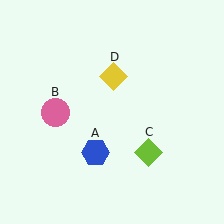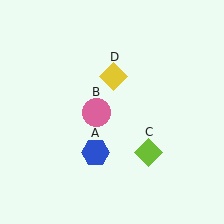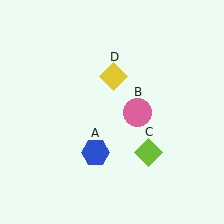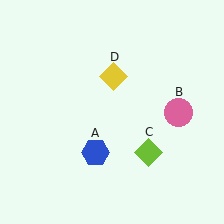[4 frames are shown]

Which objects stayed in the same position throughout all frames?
Blue hexagon (object A) and lime diamond (object C) and yellow diamond (object D) remained stationary.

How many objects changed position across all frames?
1 object changed position: pink circle (object B).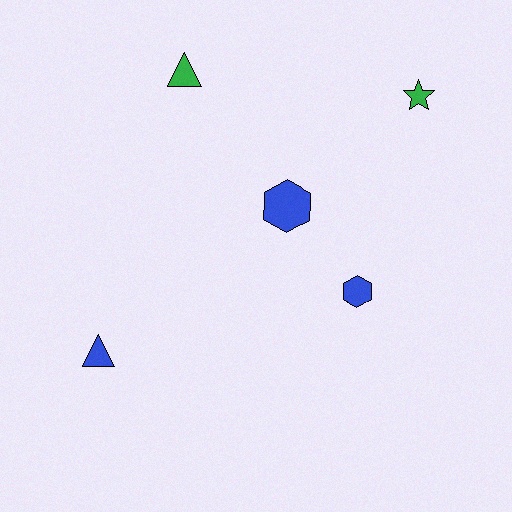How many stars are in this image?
There is 1 star.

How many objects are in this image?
There are 5 objects.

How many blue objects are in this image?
There are 3 blue objects.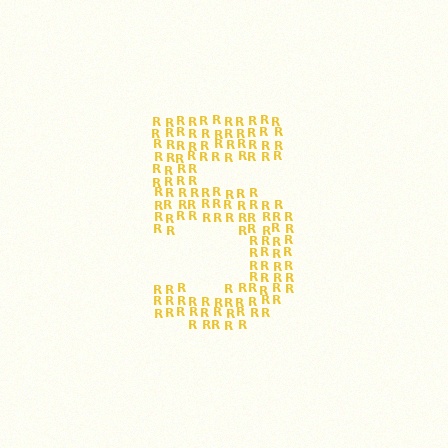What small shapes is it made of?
It is made of small letter R's.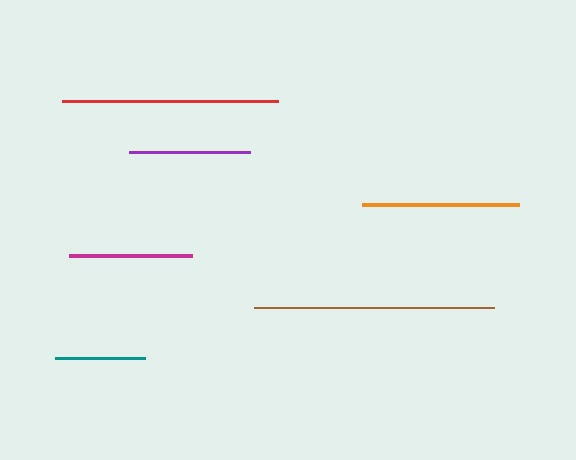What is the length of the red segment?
The red segment is approximately 216 pixels long.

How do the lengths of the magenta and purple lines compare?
The magenta and purple lines are approximately the same length.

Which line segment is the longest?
The brown line is the longest at approximately 240 pixels.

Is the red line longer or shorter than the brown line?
The brown line is longer than the red line.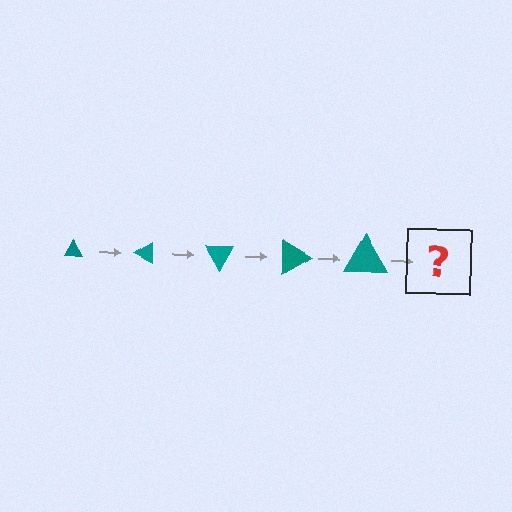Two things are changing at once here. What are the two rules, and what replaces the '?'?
The two rules are that the triangle grows larger each step and it rotates 30 degrees each step. The '?' should be a triangle, larger than the previous one and rotated 150 degrees from the start.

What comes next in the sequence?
The next element should be a triangle, larger than the previous one and rotated 150 degrees from the start.